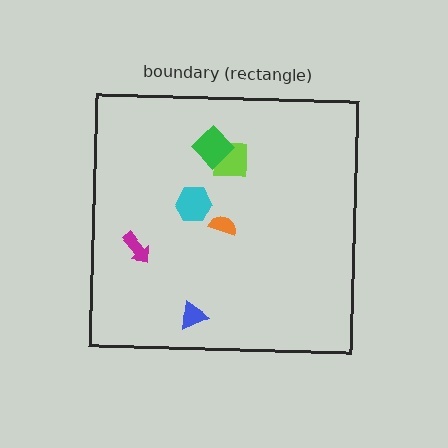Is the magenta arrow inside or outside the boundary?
Inside.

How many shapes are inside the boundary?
6 inside, 0 outside.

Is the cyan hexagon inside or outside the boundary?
Inside.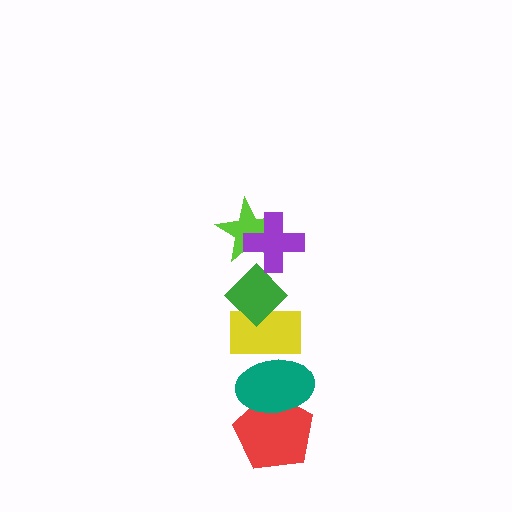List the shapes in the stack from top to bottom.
From top to bottom: the purple cross, the lime star, the green diamond, the yellow rectangle, the teal ellipse, the red pentagon.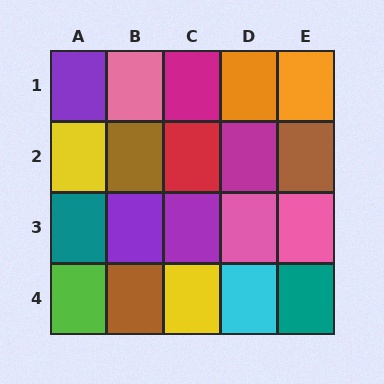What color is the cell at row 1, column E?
Orange.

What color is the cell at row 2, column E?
Brown.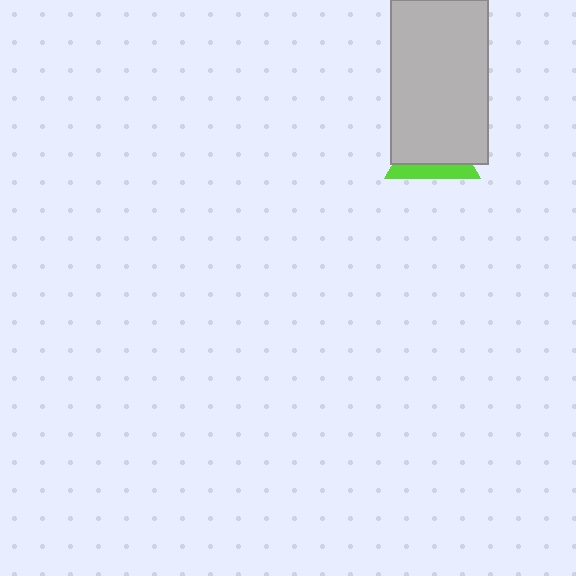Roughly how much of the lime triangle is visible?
A small part of it is visible (roughly 30%).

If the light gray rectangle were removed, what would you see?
You would see the complete lime triangle.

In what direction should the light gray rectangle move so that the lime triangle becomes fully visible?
The light gray rectangle should move up. That is the shortest direction to clear the overlap and leave the lime triangle fully visible.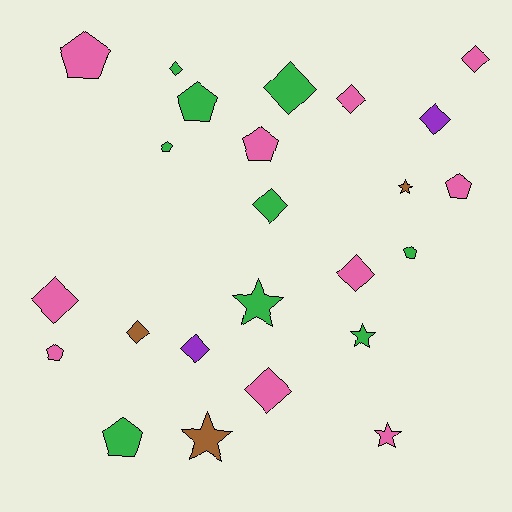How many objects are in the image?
There are 24 objects.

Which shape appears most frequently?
Diamond, with 11 objects.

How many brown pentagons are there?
There are no brown pentagons.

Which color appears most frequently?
Pink, with 10 objects.